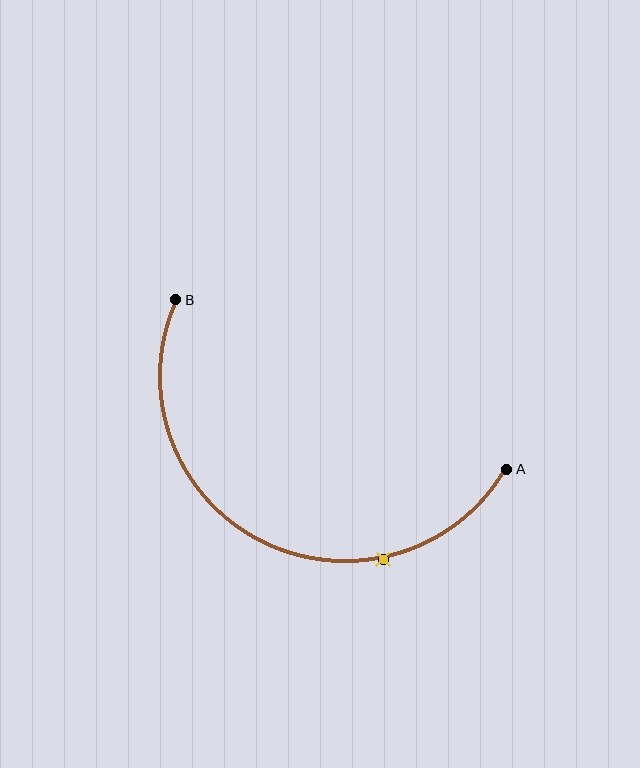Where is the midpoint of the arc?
The arc midpoint is the point on the curve farthest from the straight line joining A and B. It sits below that line.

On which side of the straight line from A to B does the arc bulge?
The arc bulges below the straight line connecting A and B.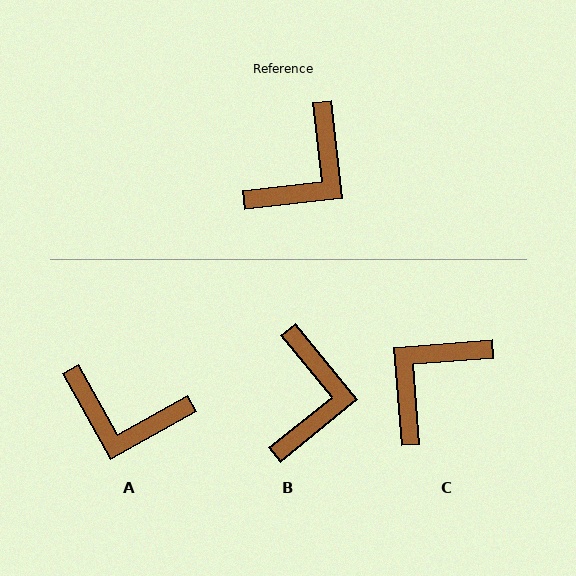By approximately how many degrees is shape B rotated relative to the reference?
Approximately 33 degrees counter-clockwise.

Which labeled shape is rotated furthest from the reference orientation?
C, about 178 degrees away.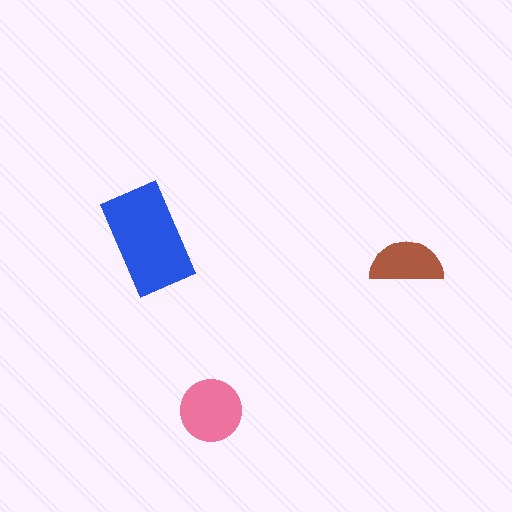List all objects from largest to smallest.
The blue rectangle, the pink circle, the brown semicircle.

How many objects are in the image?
There are 3 objects in the image.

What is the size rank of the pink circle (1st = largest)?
2nd.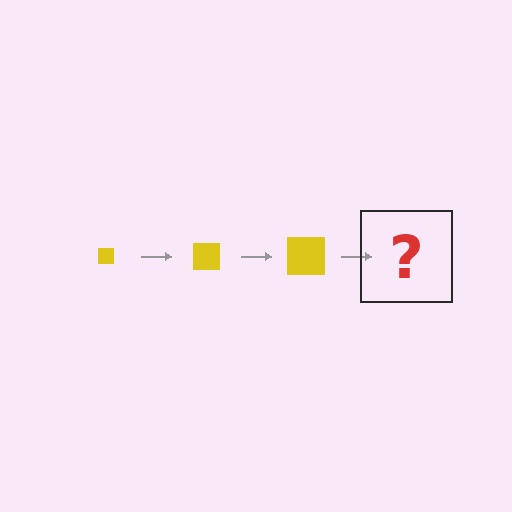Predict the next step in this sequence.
The next step is a yellow square, larger than the previous one.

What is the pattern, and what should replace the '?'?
The pattern is that the square gets progressively larger each step. The '?' should be a yellow square, larger than the previous one.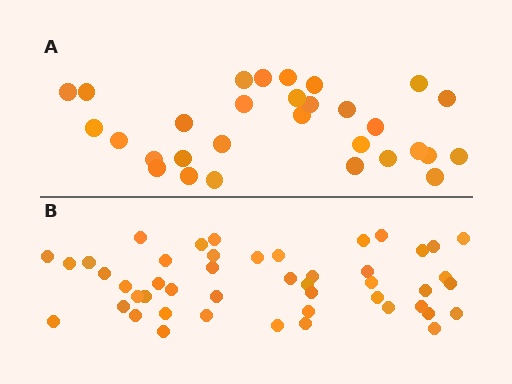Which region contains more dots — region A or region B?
Region B (the bottom region) has more dots.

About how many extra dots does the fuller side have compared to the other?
Region B has approximately 15 more dots than region A.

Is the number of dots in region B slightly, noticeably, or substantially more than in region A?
Region B has substantially more. The ratio is roughly 1.6 to 1.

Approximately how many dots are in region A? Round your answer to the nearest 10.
About 30 dots.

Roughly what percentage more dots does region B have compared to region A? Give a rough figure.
About 55% more.